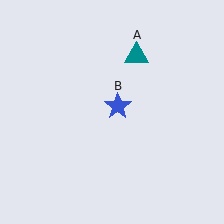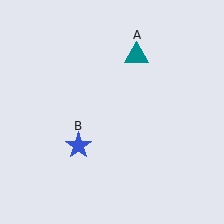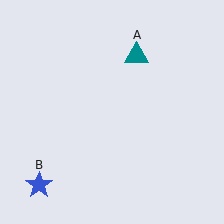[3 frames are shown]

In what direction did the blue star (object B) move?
The blue star (object B) moved down and to the left.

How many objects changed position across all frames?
1 object changed position: blue star (object B).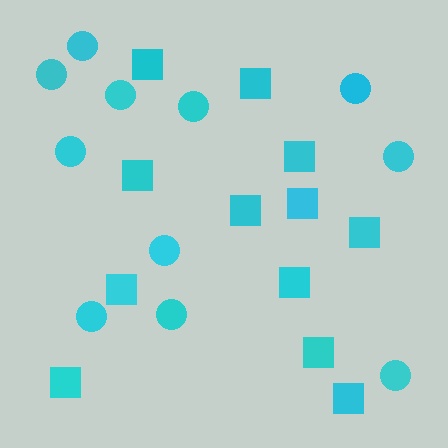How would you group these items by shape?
There are 2 groups: one group of squares (12) and one group of circles (11).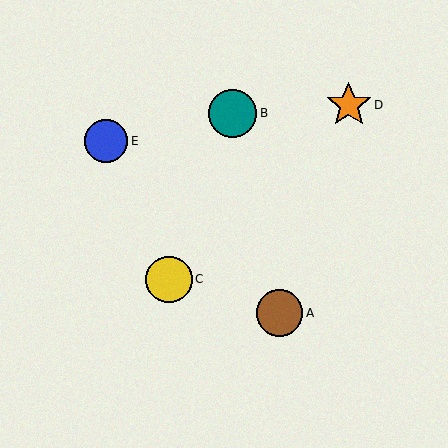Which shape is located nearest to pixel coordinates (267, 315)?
The brown circle (labeled A) at (280, 313) is nearest to that location.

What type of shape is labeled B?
Shape B is a teal circle.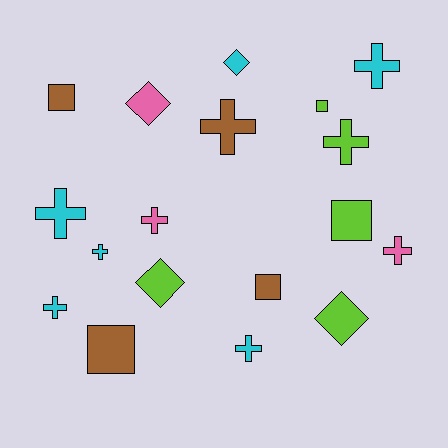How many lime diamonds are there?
There are 2 lime diamonds.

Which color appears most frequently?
Cyan, with 6 objects.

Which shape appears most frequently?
Cross, with 9 objects.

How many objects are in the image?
There are 18 objects.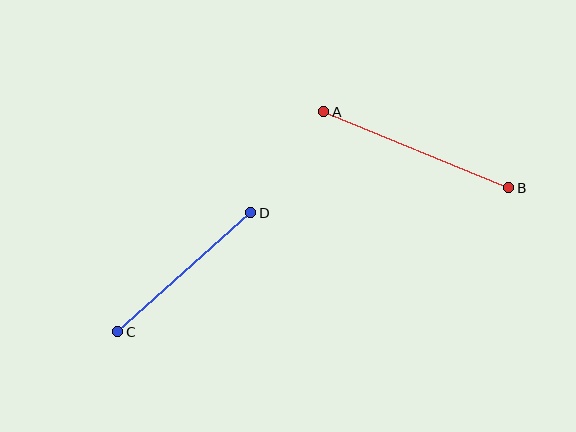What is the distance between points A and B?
The distance is approximately 200 pixels.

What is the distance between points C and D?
The distance is approximately 179 pixels.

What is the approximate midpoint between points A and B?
The midpoint is at approximately (416, 150) pixels.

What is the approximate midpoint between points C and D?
The midpoint is at approximately (184, 272) pixels.